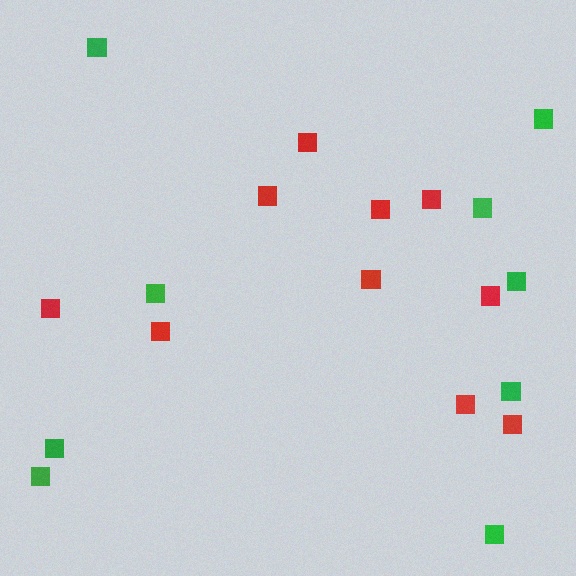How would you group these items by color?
There are 2 groups: one group of green squares (9) and one group of red squares (10).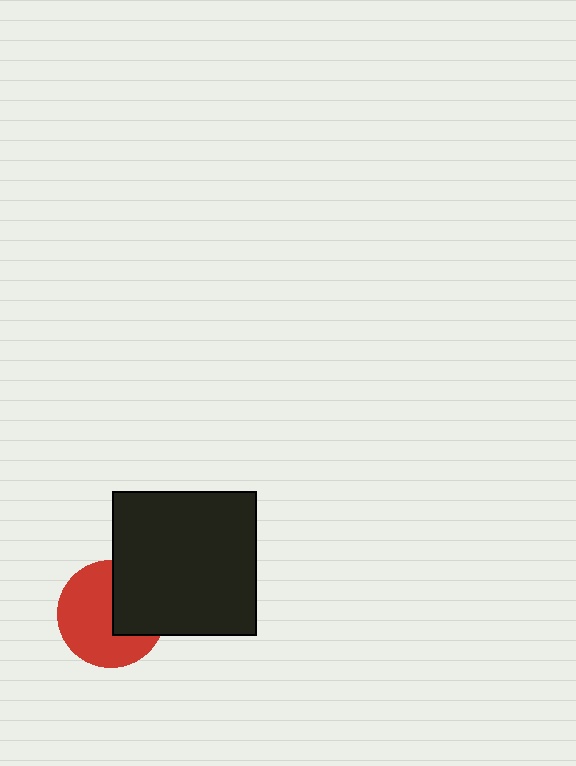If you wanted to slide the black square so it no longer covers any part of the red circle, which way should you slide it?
Slide it right — that is the most direct way to separate the two shapes.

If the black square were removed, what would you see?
You would see the complete red circle.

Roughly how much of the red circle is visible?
About half of it is visible (roughly 63%).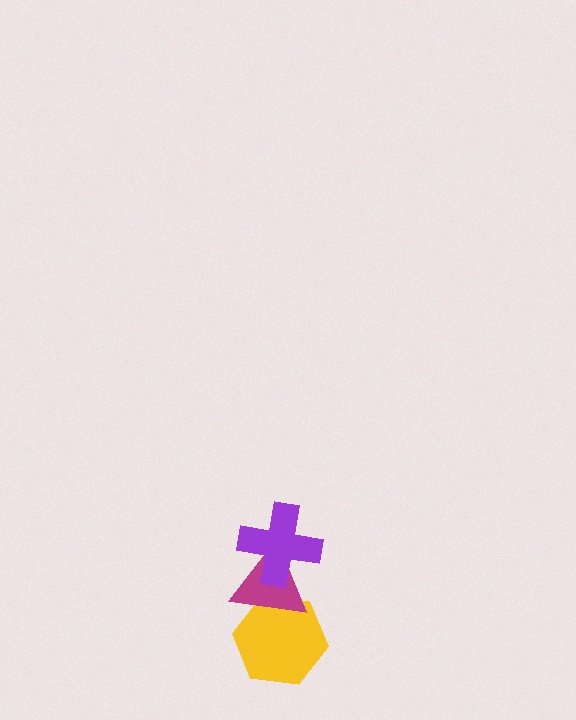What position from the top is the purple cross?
The purple cross is 1st from the top.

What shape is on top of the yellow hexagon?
The magenta triangle is on top of the yellow hexagon.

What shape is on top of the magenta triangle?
The purple cross is on top of the magenta triangle.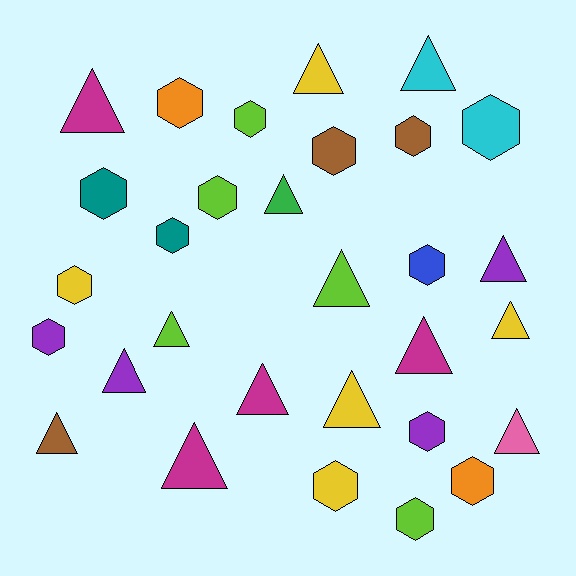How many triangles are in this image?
There are 15 triangles.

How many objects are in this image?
There are 30 objects.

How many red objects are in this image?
There are no red objects.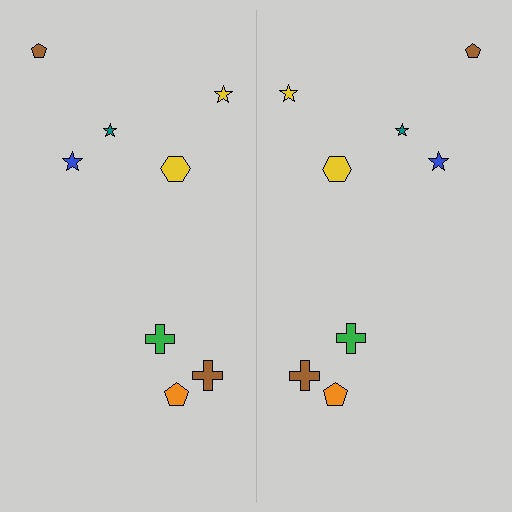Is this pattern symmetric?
Yes, this pattern has bilateral (reflection) symmetry.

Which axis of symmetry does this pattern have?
The pattern has a vertical axis of symmetry running through the center of the image.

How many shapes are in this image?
There are 16 shapes in this image.